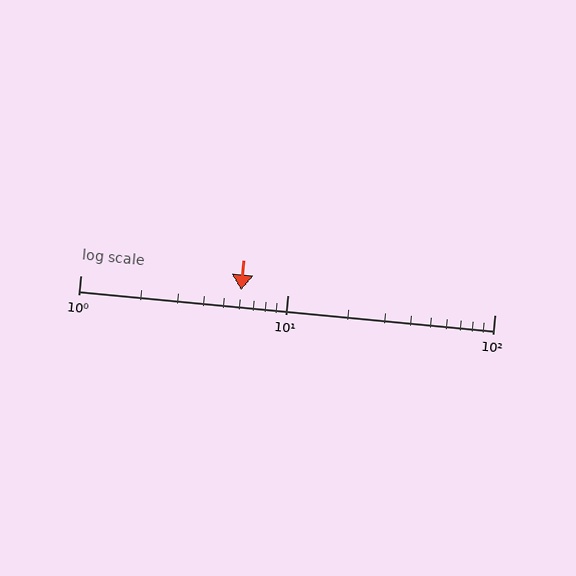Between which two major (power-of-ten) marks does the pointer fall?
The pointer is between 1 and 10.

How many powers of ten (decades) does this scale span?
The scale spans 2 decades, from 1 to 100.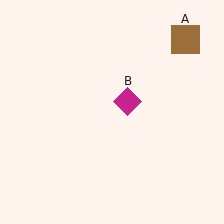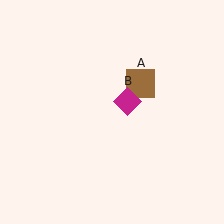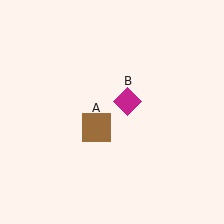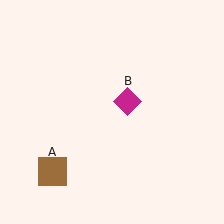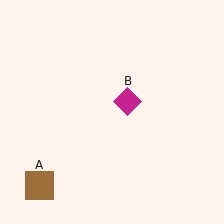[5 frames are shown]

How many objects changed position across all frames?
1 object changed position: brown square (object A).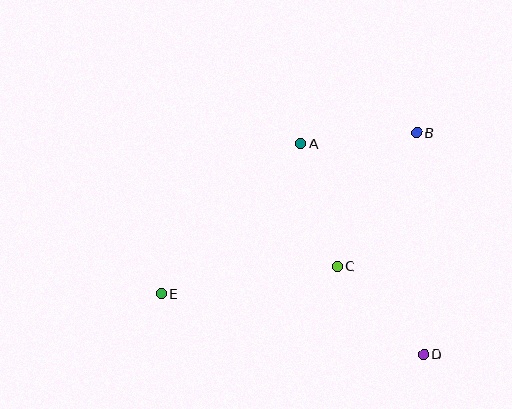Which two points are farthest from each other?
Points B and E are farthest from each other.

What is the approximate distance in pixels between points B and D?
The distance between B and D is approximately 221 pixels.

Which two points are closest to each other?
Points A and B are closest to each other.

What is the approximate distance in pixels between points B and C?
The distance between B and C is approximately 155 pixels.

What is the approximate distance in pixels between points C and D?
The distance between C and D is approximately 123 pixels.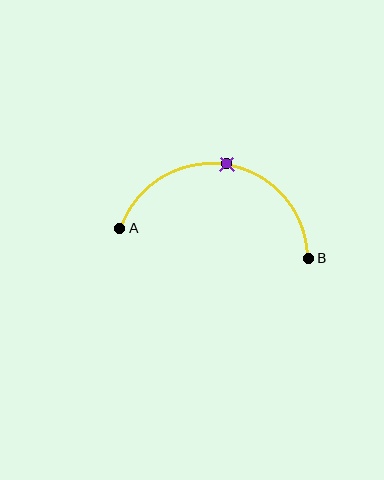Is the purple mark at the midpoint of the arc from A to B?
Yes. The purple mark lies on the arc at equal arc-length from both A and B — it is the arc midpoint.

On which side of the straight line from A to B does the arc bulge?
The arc bulges above the straight line connecting A and B.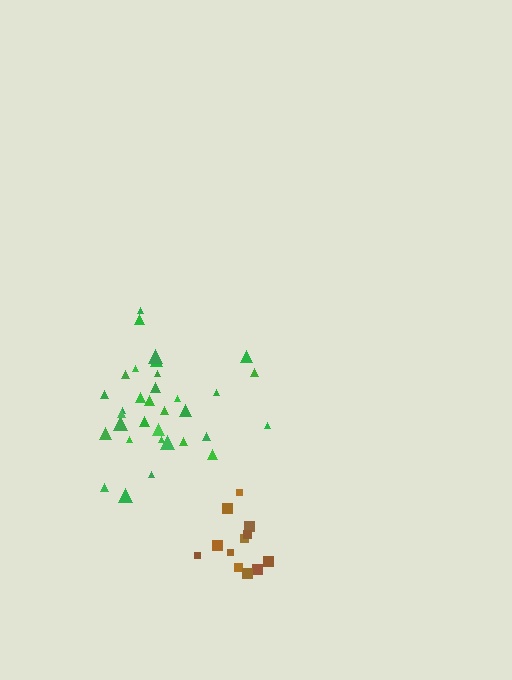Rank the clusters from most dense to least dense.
brown, green.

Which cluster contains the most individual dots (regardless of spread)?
Green (33).